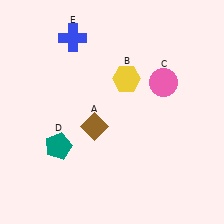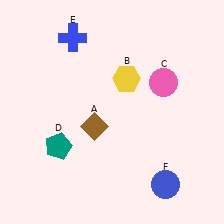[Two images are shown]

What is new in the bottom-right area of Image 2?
A blue circle (F) was added in the bottom-right area of Image 2.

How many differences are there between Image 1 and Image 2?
There is 1 difference between the two images.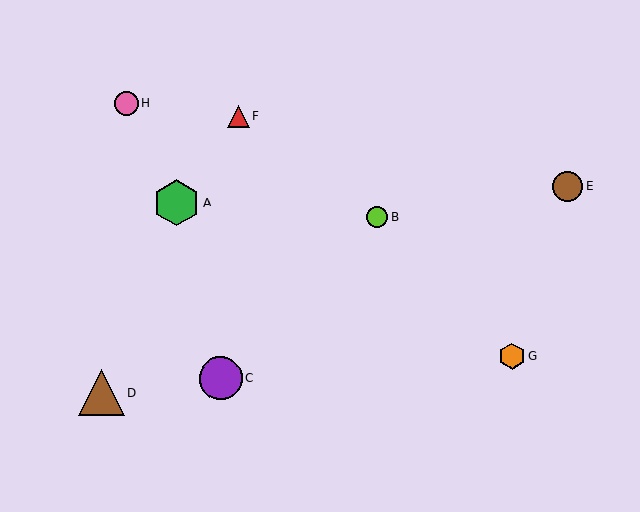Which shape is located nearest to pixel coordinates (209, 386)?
The purple circle (labeled C) at (221, 378) is nearest to that location.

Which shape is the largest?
The green hexagon (labeled A) is the largest.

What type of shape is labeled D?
Shape D is a brown triangle.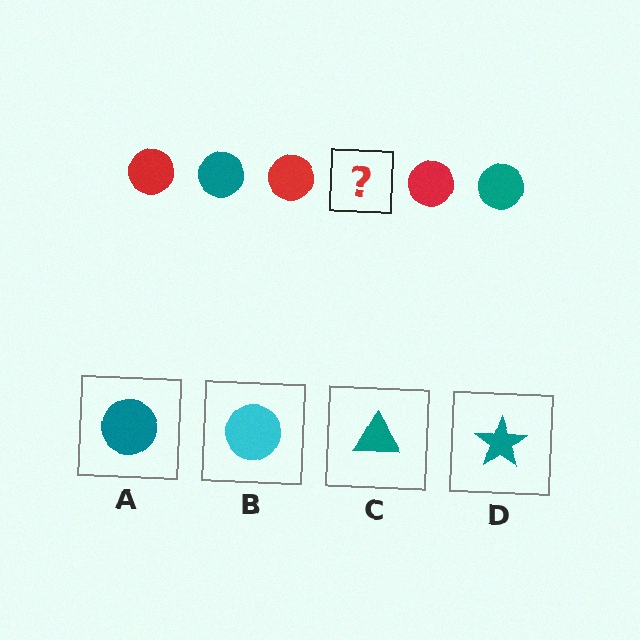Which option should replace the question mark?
Option A.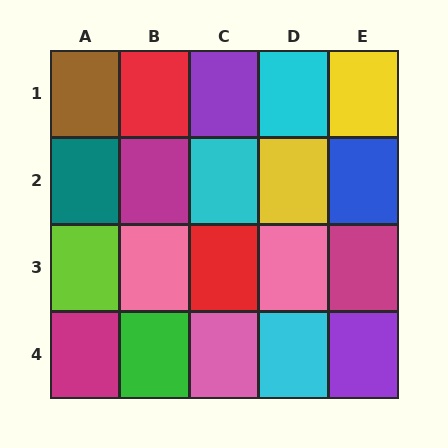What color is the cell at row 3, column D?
Pink.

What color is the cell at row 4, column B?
Green.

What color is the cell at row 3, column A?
Lime.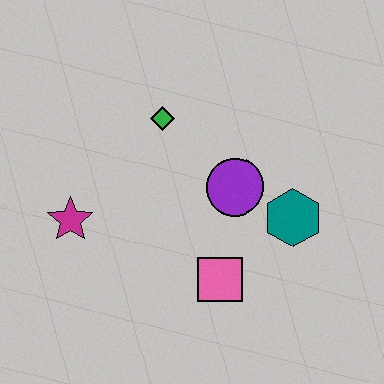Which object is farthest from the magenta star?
The teal hexagon is farthest from the magenta star.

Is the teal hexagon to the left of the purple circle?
No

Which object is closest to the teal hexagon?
The purple circle is closest to the teal hexagon.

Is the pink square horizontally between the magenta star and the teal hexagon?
Yes